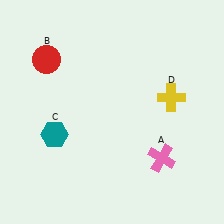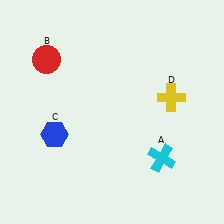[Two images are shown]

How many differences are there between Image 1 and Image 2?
There are 2 differences between the two images.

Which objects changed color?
A changed from pink to cyan. C changed from teal to blue.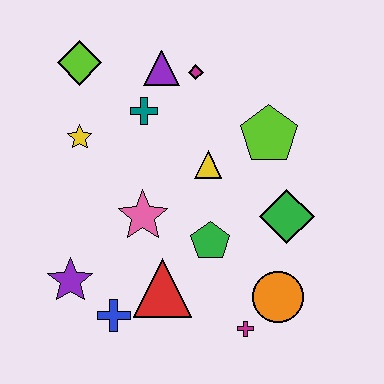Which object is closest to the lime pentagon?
The yellow triangle is closest to the lime pentagon.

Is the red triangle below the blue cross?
No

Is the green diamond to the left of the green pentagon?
No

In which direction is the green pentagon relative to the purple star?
The green pentagon is to the right of the purple star.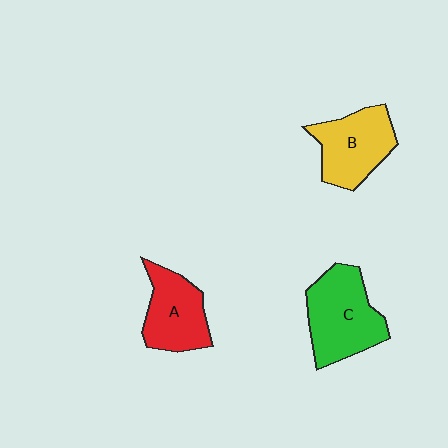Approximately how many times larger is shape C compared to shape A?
Approximately 1.3 times.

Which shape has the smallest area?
Shape A (red).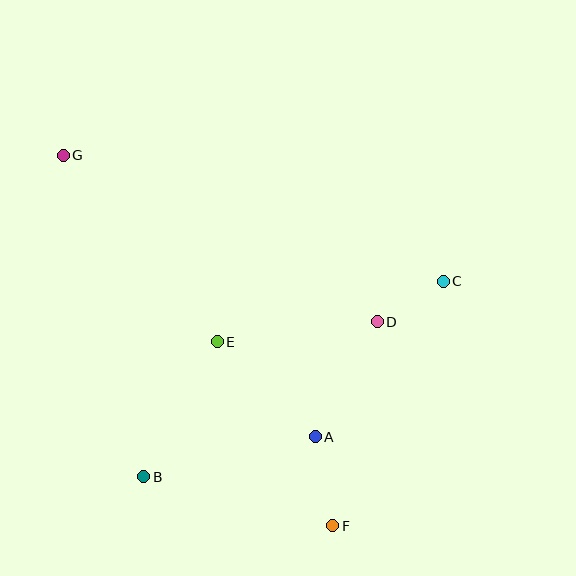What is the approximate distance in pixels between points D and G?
The distance between D and G is approximately 356 pixels.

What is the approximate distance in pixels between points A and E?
The distance between A and E is approximately 136 pixels.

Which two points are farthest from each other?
Points F and G are farthest from each other.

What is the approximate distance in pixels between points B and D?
The distance between B and D is approximately 281 pixels.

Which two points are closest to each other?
Points C and D are closest to each other.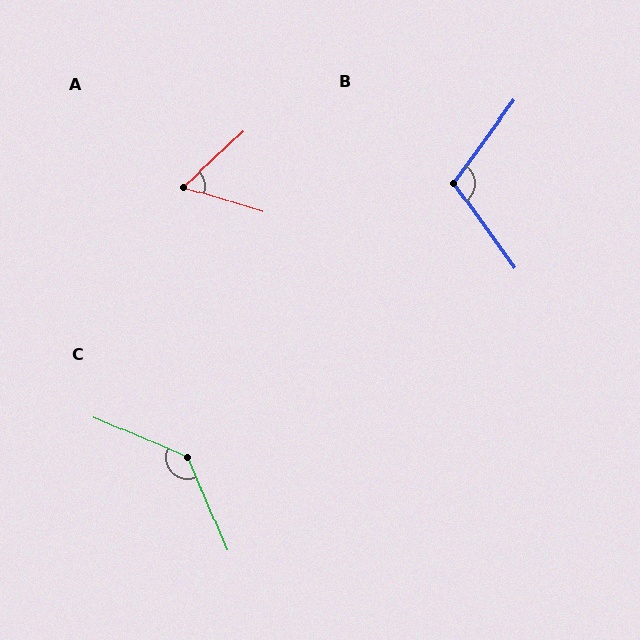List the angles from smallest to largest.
A (60°), B (108°), C (136°).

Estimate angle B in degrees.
Approximately 108 degrees.